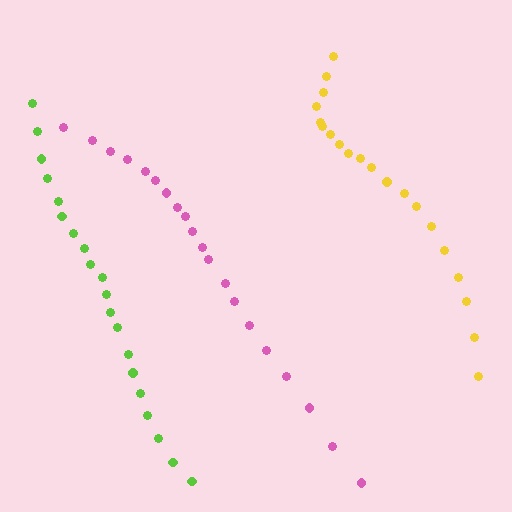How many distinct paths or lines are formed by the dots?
There are 3 distinct paths.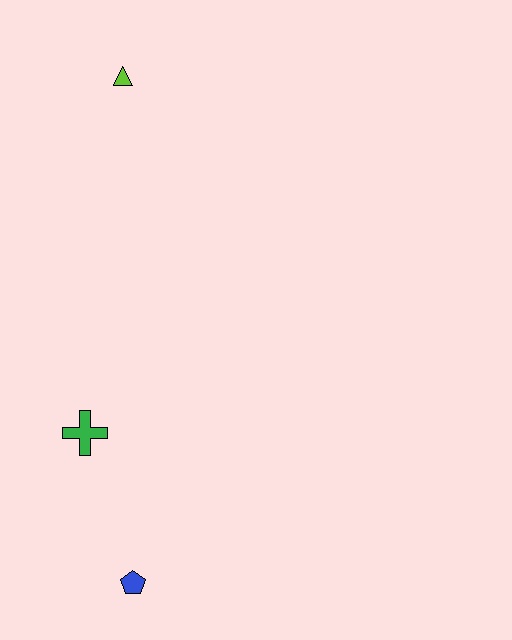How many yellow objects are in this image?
There are no yellow objects.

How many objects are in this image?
There are 3 objects.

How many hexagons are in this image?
There are no hexagons.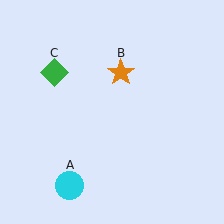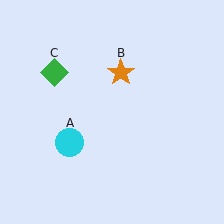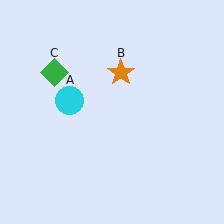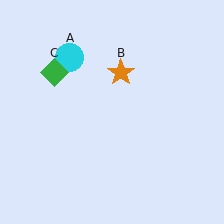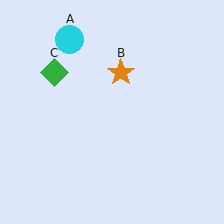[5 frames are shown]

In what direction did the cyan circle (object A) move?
The cyan circle (object A) moved up.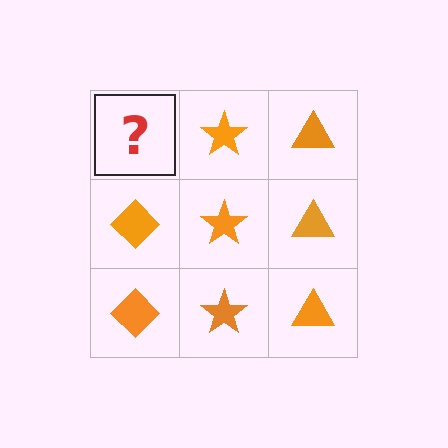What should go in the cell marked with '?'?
The missing cell should contain an orange diamond.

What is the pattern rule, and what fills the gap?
The rule is that each column has a consistent shape. The gap should be filled with an orange diamond.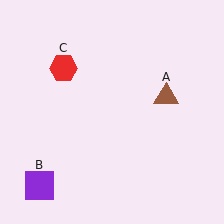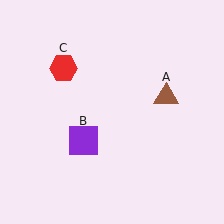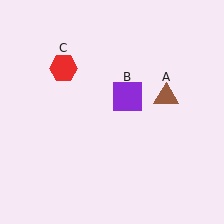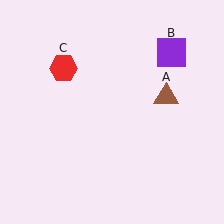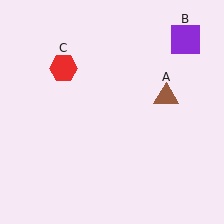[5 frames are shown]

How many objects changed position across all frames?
1 object changed position: purple square (object B).